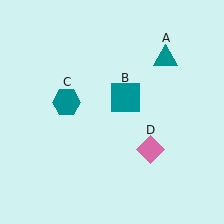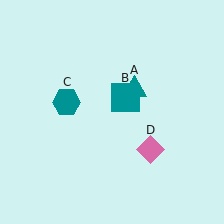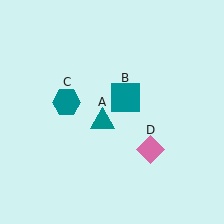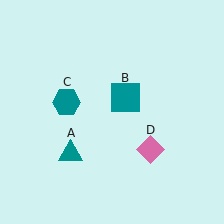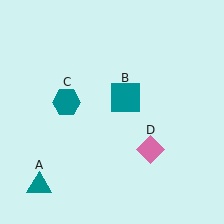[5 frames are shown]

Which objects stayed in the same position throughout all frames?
Teal square (object B) and teal hexagon (object C) and pink diamond (object D) remained stationary.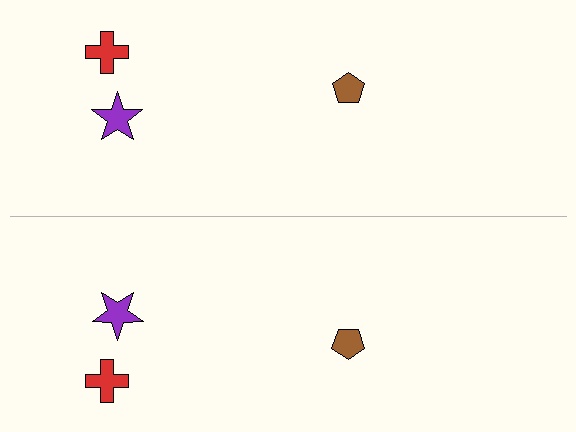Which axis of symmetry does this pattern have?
The pattern has a horizontal axis of symmetry running through the center of the image.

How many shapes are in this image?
There are 6 shapes in this image.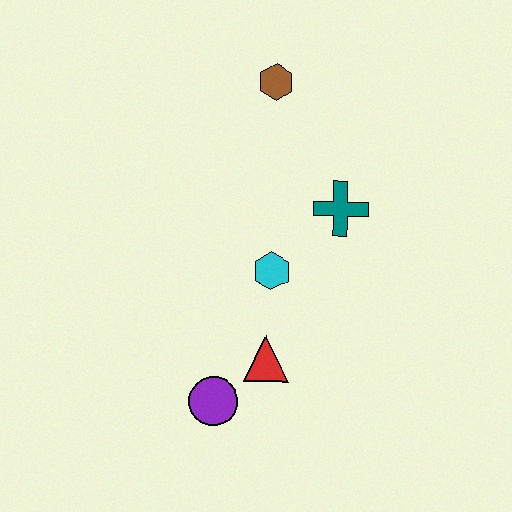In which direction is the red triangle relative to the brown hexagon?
The red triangle is below the brown hexagon.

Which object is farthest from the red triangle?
The brown hexagon is farthest from the red triangle.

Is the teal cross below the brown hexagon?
Yes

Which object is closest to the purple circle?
The red triangle is closest to the purple circle.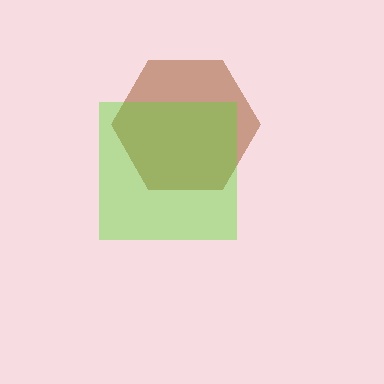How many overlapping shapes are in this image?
There are 2 overlapping shapes in the image.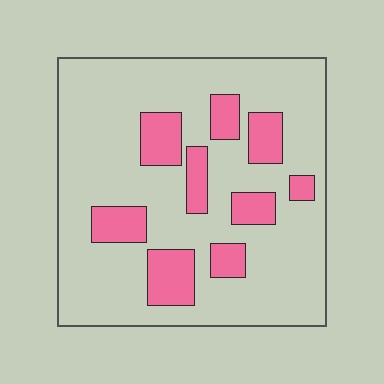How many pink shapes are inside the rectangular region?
9.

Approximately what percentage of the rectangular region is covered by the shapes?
Approximately 20%.